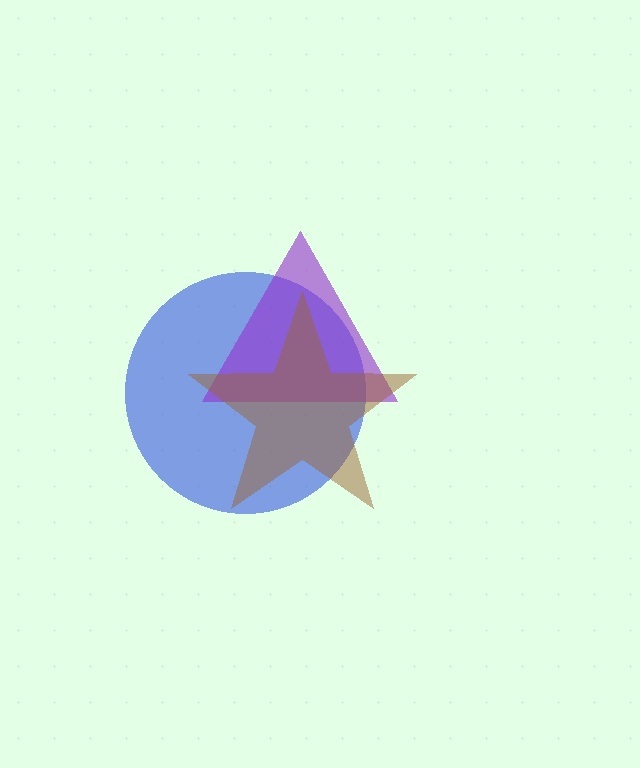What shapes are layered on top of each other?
The layered shapes are: a blue circle, a purple triangle, a brown star.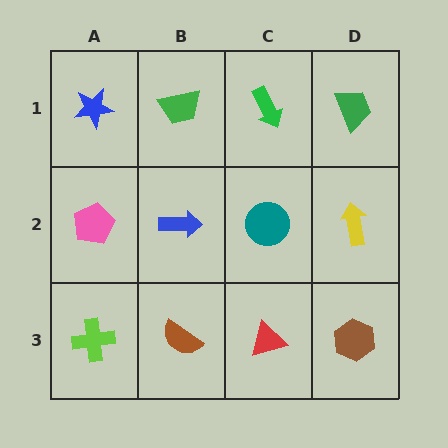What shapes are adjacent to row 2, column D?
A green trapezoid (row 1, column D), a brown hexagon (row 3, column D), a teal circle (row 2, column C).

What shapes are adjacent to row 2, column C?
A green arrow (row 1, column C), a red triangle (row 3, column C), a blue arrow (row 2, column B), a yellow arrow (row 2, column D).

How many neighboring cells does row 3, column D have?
2.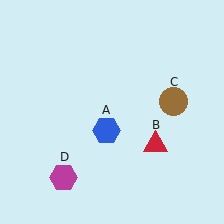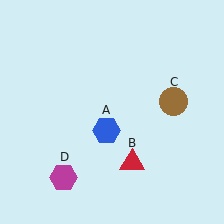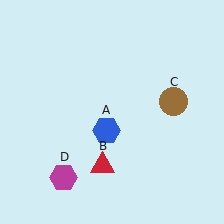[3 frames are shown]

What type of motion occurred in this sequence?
The red triangle (object B) rotated clockwise around the center of the scene.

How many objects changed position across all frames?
1 object changed position: red triangle (object B).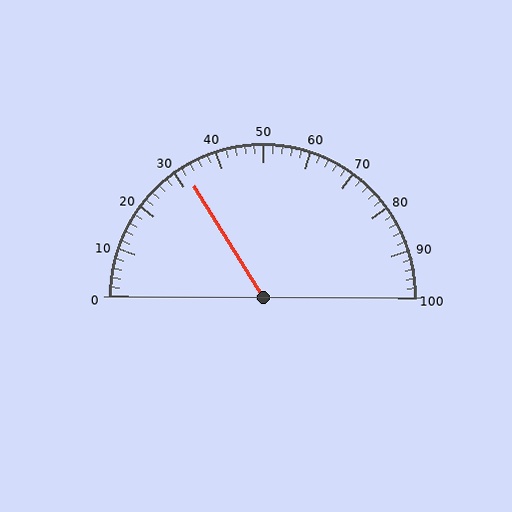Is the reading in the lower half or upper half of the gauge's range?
The reading is in the lower half of the range (0 to 100).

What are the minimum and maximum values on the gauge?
The gauge ranges from 0 to 100.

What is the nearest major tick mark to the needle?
The nearest major tick mark is 30.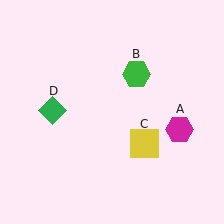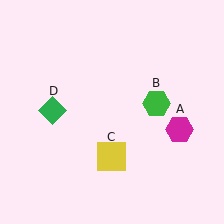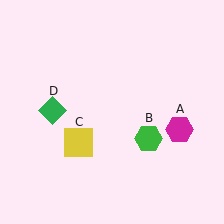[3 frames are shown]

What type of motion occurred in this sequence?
The green hexagon (object B), yellow square (object C) rotated clockwise around the center of the scene.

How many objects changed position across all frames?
2 objects changed position: green hexagon (object B), yellow square (object C).